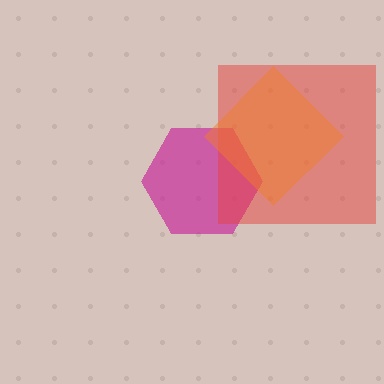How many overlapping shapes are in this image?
There are 3 overlapping shapes in the image.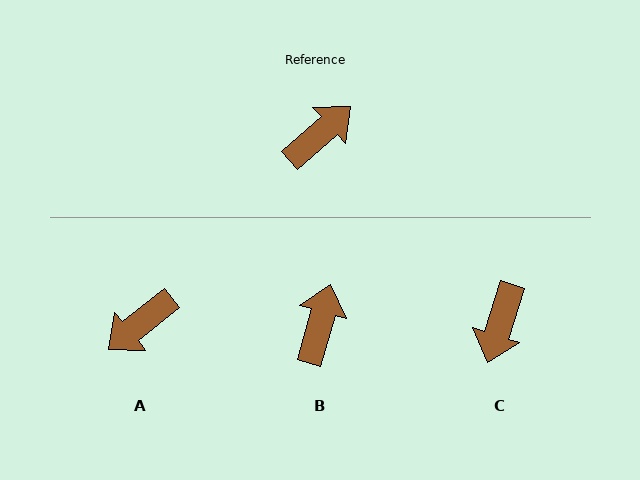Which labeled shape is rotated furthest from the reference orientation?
A, about 177 degrees away.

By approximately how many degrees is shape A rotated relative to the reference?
Approximately 177 degrees counter-clockwise.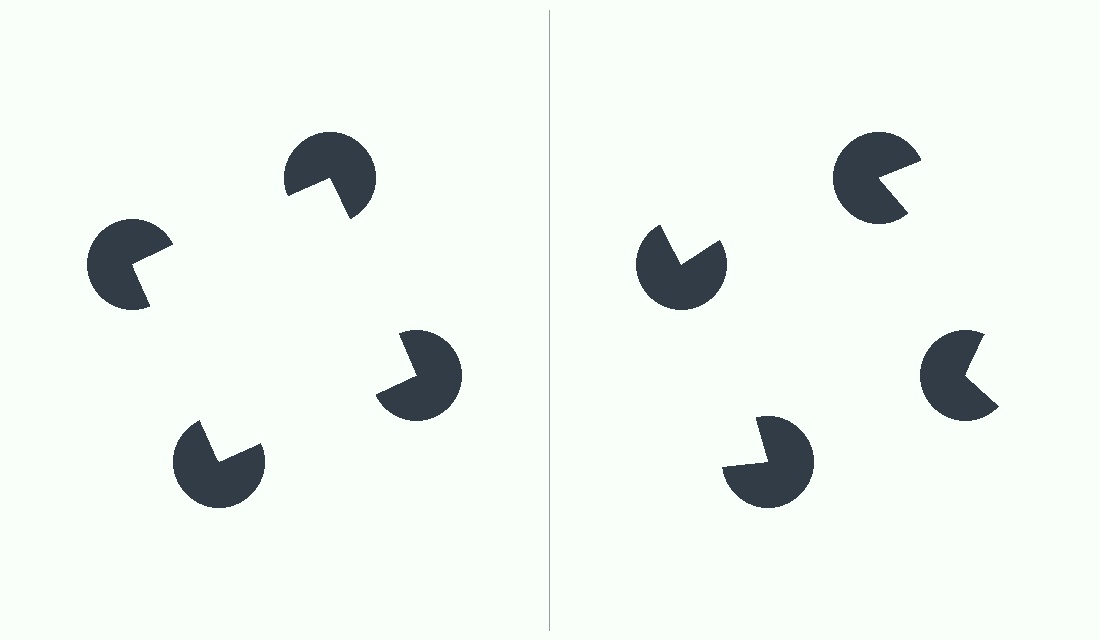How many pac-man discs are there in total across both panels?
8 — 4 on each side.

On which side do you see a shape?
An illusory square appears on the left side. On the right side the wedge cuts are rotated, so no coherent shape forms.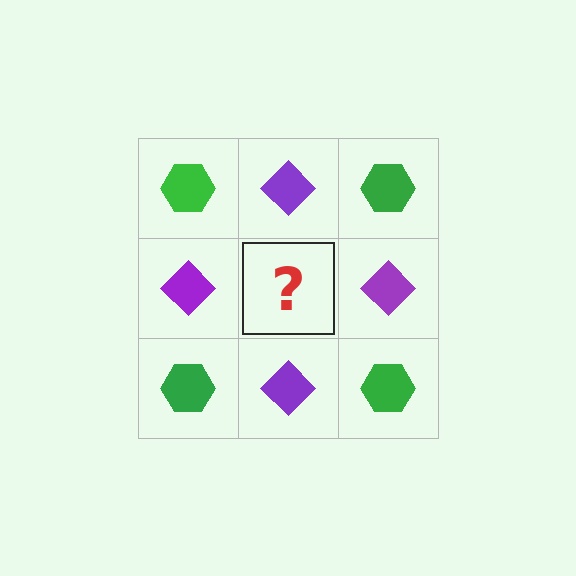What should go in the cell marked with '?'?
The missing cell should contain a green hexagon.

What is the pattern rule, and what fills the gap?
The rule is that it alternates green hexagon and purple diamond in a checkerboard pattern. The gap should be filled with a green hexagon.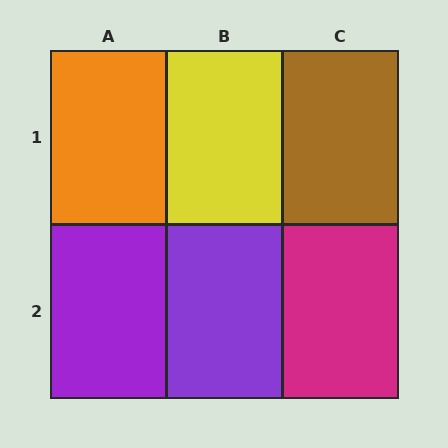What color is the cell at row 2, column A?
Purple.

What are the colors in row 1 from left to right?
Orange, yellow, brown.